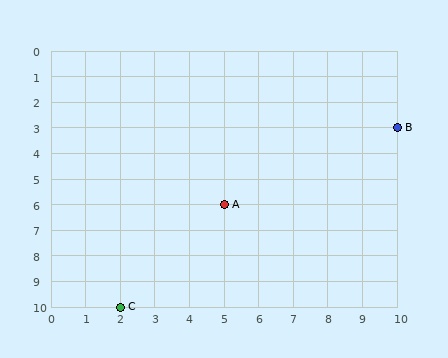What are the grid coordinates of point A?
Point A is at grid coordinates (5, 6).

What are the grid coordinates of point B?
Point B is at grid coordinates (10, 3).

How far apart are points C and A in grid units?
Points C and A are 3 columns and 4 rows apart (about 5.0 grid units diagonally).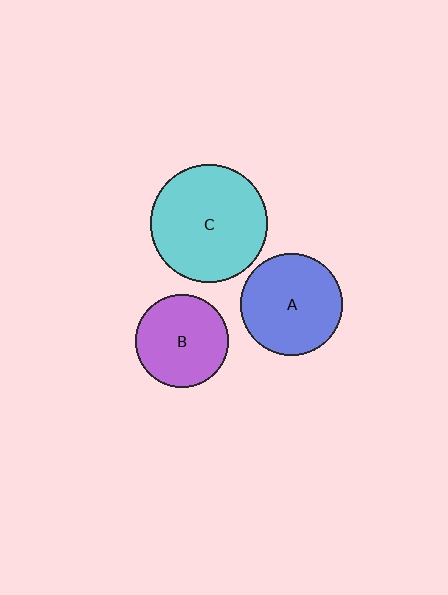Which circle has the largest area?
Circle C (cyan).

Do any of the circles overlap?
No, none of the circles overlap.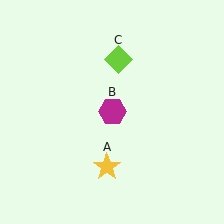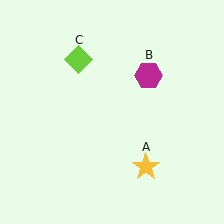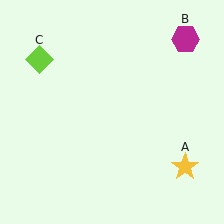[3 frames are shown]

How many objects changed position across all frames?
3 objects changed position: yellow star (object A), magenta hexagon (object B), lime diamond (object C).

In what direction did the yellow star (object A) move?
The yellow star (object A) moved right.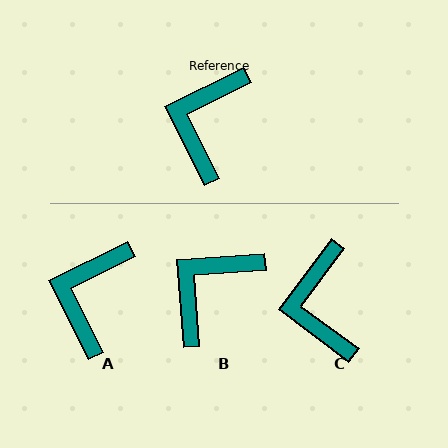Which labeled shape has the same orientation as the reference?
A.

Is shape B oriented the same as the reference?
No, it is off by about 22 degrees.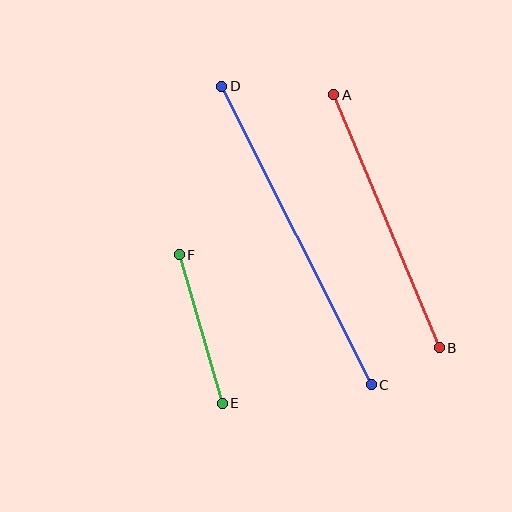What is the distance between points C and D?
The distance is approximately 334 pixels.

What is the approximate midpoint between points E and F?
The midpoint is at approximately (201, 329) pixels.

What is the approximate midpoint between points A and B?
The midpoint is at approximately (387, 221) pixels.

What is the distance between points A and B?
The distance is approximately 274 pixels.